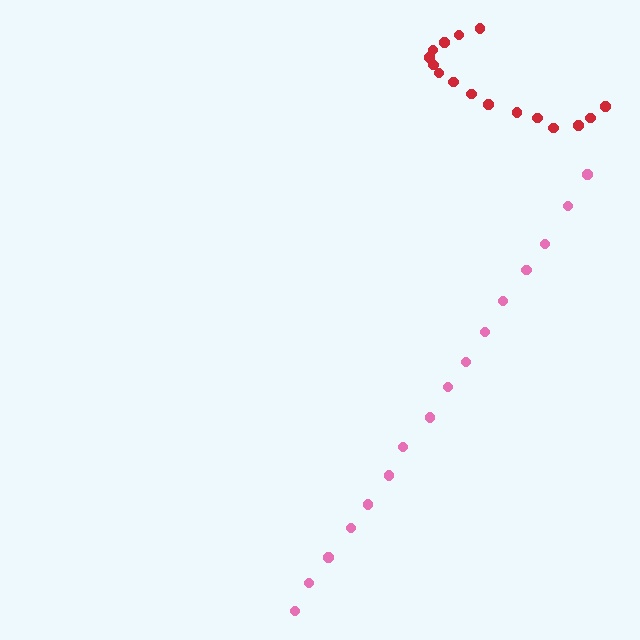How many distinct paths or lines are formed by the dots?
There are 2 distinct paths.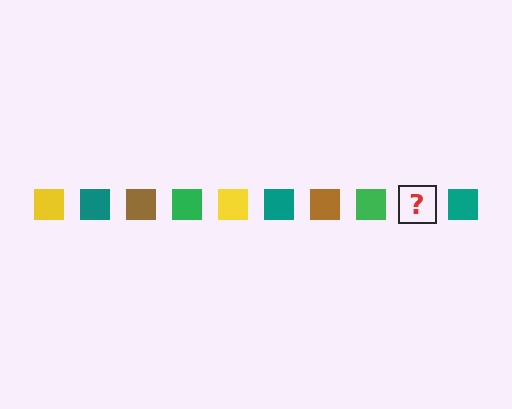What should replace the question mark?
The question mark should be replaced with a yellow square.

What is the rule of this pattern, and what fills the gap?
The rule is that the pattern cycles through yellow, teal, brown, green squares. The gap should be filled with a yellow square.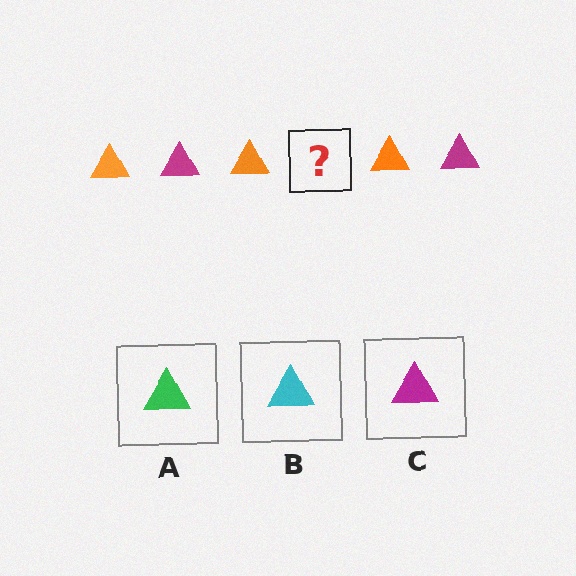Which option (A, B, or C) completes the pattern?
C.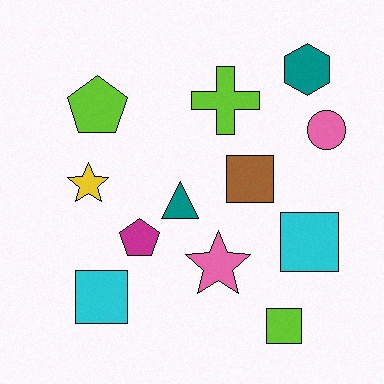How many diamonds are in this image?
There are no diamonds.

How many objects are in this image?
There are 12 objects.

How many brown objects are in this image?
There is 1 brown object.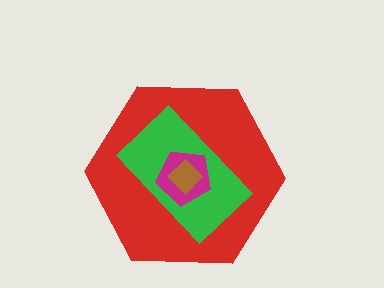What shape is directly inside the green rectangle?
The magenta pentagon.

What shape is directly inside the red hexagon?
The green rectangle.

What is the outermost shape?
The red hexagon.